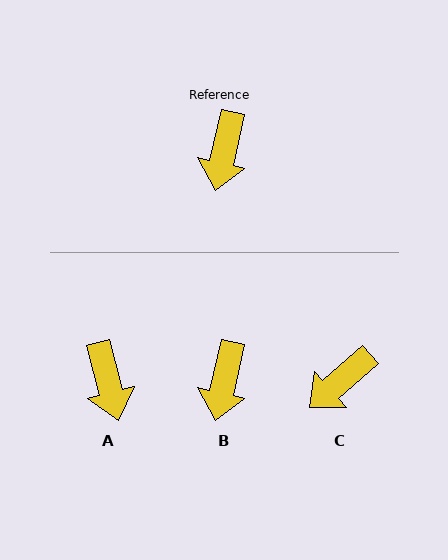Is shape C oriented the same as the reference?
No, it is off by about 36 degrees.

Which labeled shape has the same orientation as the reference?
B.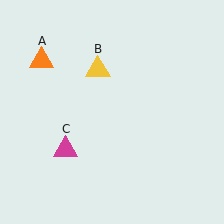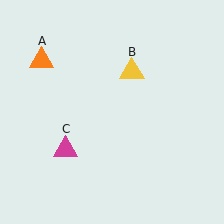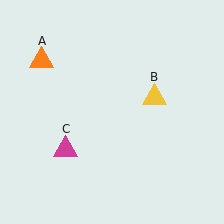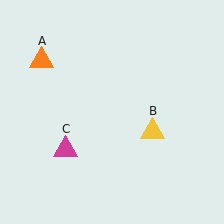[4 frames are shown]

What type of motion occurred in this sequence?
The yellow triangle (object B) rotated clockwise around the center of the scene.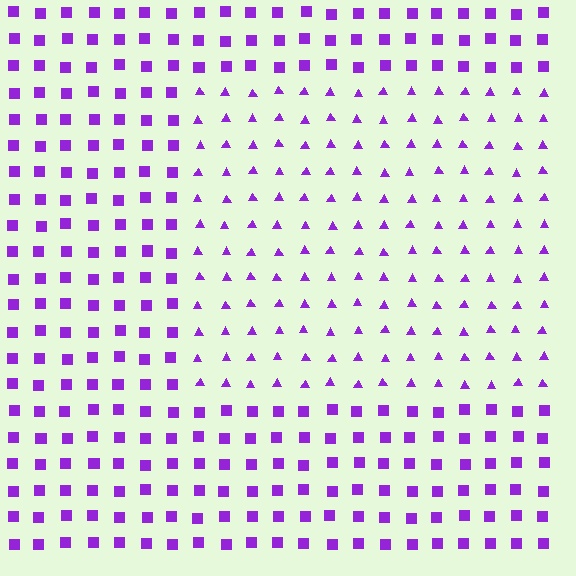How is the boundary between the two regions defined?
The boundary is defined by a change in element shape: triangles inside vs. squares outside. All elements share the same color and spacing.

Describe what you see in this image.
The image is filled with small purple elements arranged in a uniform grid. A rectangle-shaped region contains triangles, while the surrounding area contains squares. The boundary is defined purely by the change in element shape.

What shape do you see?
I see a rectangle.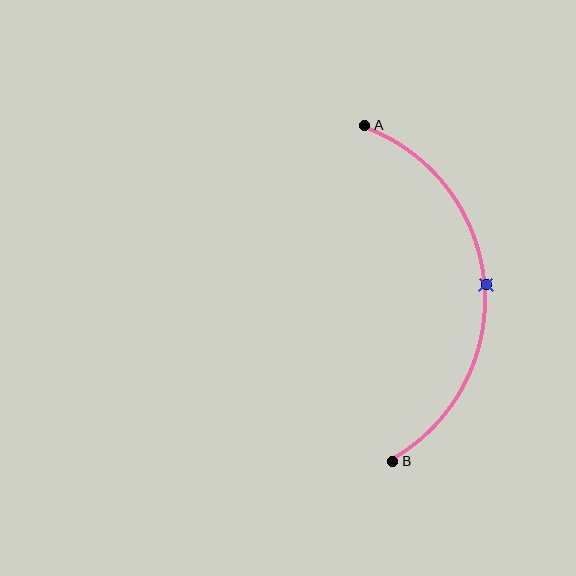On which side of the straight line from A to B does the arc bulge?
The arc bulges to the right of the straight line connecting A and B.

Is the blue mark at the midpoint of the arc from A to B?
Yes. The blue mark lies on the arc at equal arc-length from both A and B — it is the arc midpoint.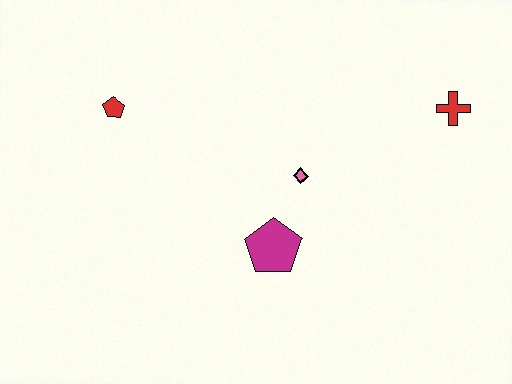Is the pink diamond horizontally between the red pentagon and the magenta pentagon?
No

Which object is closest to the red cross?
The pink diamond is closest to the red cross.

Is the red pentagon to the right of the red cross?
No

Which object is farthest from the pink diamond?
The red pentagon is farthest from the pink diamond.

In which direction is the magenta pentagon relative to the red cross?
The magenta pentagon is to the left of the red cross.